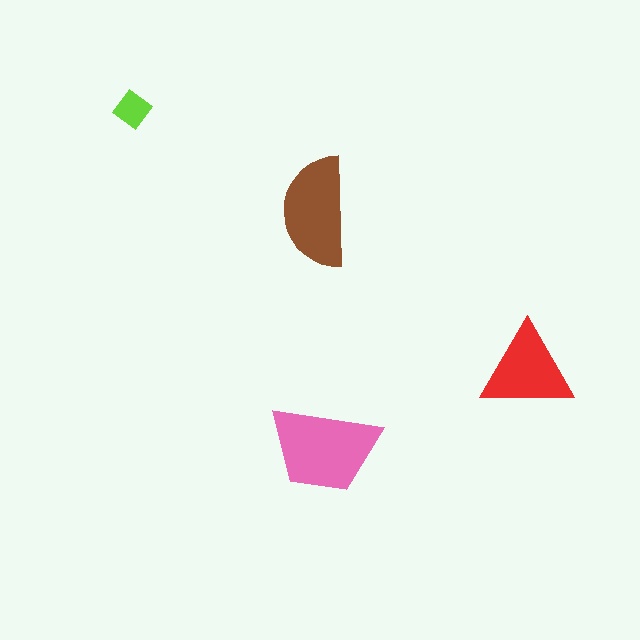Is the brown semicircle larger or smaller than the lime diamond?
Larger.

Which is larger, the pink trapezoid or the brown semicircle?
The pink trapezoid.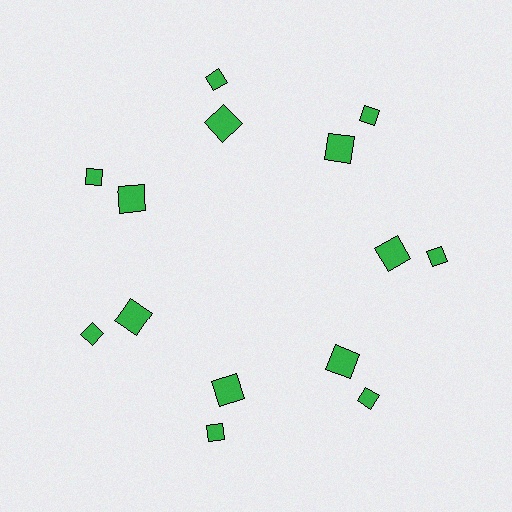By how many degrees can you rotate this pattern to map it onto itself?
The pattern maps onto itself every 51 degrees of rotation.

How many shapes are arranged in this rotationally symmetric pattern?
There are 14 shapes, arranged in 7 groups of 2.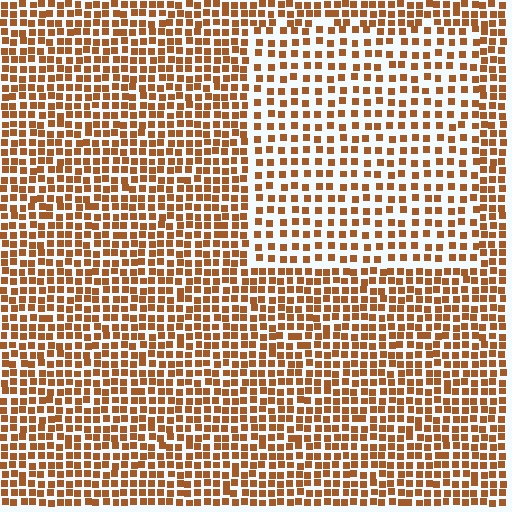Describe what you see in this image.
The image contains small brown elements arranged at two different densities. A rectangle-shaped region is visible where the elements are less densely packed than the surrounding area.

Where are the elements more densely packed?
The elements are more densely packed outside the rectangle boundary.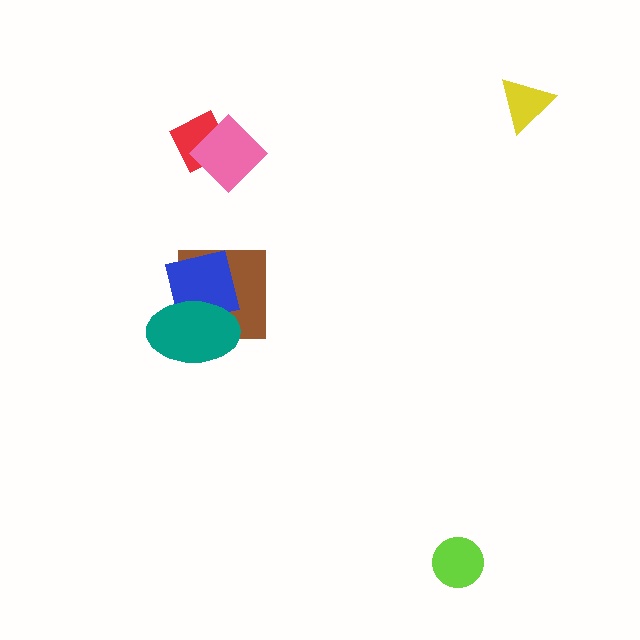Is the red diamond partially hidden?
Yes, it is partially covered by another shape.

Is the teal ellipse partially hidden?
No, no other shape covers it.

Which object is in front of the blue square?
The teal ellipse is in front of the blue square.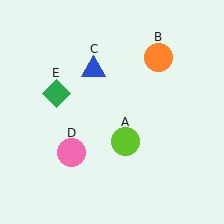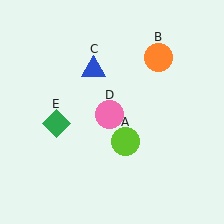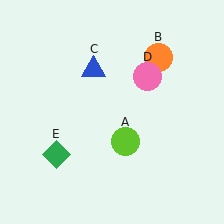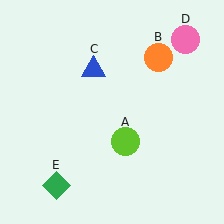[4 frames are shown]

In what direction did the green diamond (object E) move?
The green diamond (object E) moved down.